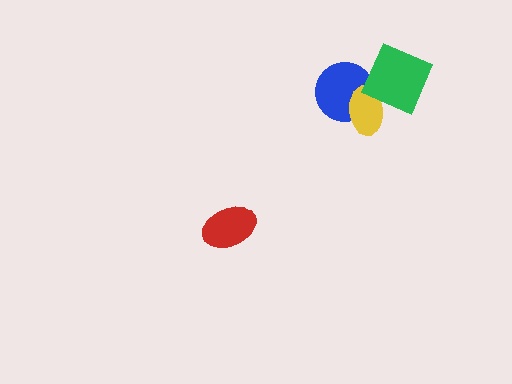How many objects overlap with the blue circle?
2 objects overlap with the blue circle.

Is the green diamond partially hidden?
No, no other shape covers it.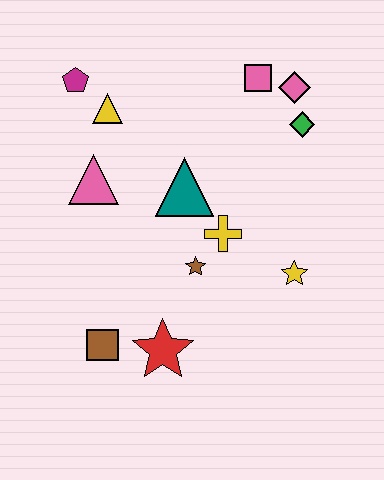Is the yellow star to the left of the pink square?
No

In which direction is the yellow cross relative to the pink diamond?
The yellow cross is below the pink diamond.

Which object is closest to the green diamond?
The pink diamond is closest to the green diamond.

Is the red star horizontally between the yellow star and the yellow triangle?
Yes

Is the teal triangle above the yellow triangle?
No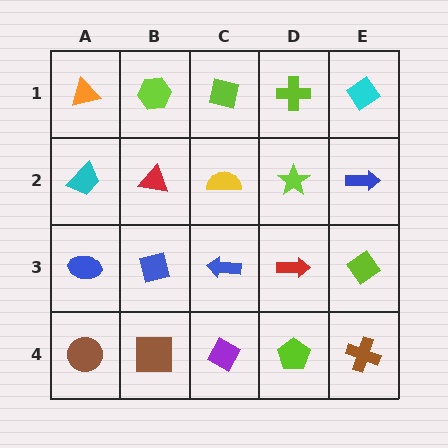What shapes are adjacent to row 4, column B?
A blue square (row 3, column B), a brown circle (row 4, column A), a purple diamond (row 4, column C).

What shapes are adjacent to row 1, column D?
A lime star (row 2, column D), a lime square (row 1, column C), a cyan diamond (row 1, column E).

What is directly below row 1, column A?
A cyan trapezoid.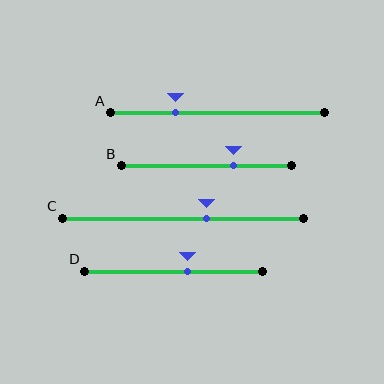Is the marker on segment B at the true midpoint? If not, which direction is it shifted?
No, the marker on segment B is shifted to the right by about 16% of the segment length.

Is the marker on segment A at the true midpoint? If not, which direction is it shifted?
No, the marker on segment A is shifted to the left by about 20% of the segment length.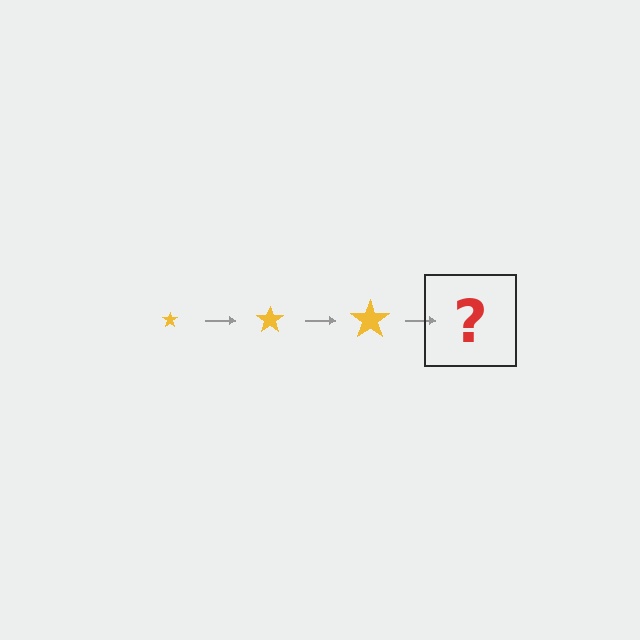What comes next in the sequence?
The next element should be a yellow star, larger than the previous one.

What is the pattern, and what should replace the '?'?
The pattern is that the star gets progressively larger each step. The '?' should be a yellow star, larger than the previous one.